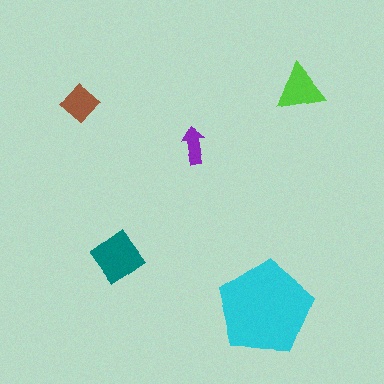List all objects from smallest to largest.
The purple arrow, the brown diamond, the lime triangle, the teal diamond, the cyan pentagon.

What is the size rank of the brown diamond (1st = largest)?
4th.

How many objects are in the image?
There are 5 objects in the image.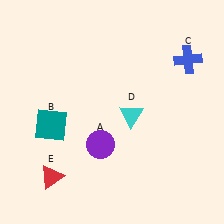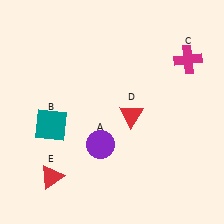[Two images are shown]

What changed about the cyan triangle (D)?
In Image 1, D is cyan. In Image 2, it changed to red.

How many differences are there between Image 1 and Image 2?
There are 2 differences between the two images.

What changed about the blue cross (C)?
In Image 1, C is blue. In Image 2, it changed to magenta.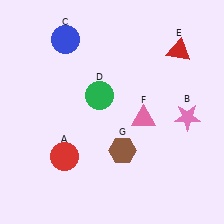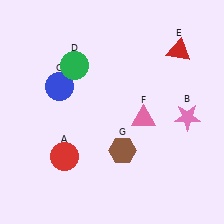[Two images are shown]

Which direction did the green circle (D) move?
The green circle (D) moved up.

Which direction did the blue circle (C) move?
The blue circle (C) moved down.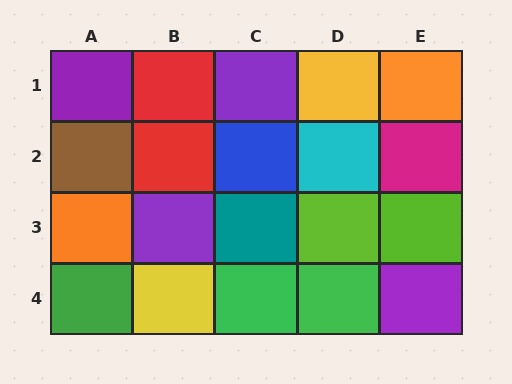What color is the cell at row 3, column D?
Lime.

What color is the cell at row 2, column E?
Magenta.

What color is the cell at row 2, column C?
Blue.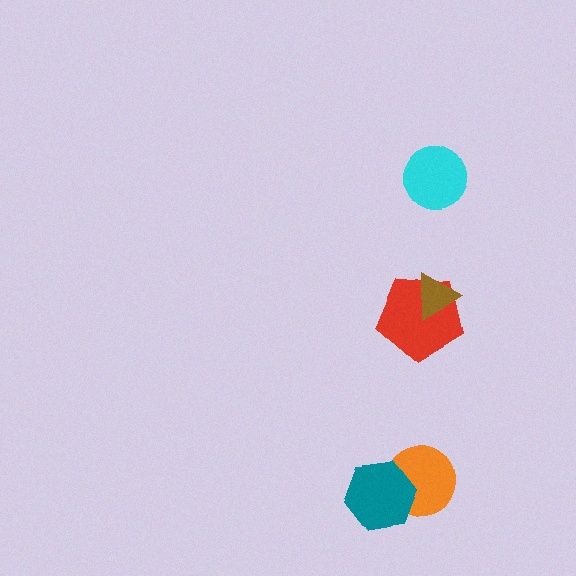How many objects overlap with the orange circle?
1 object overlaps with the orange circle.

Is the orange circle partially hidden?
Yes, it is partially covered by another shape.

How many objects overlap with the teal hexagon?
1 object overlaps with the teal hexagon.